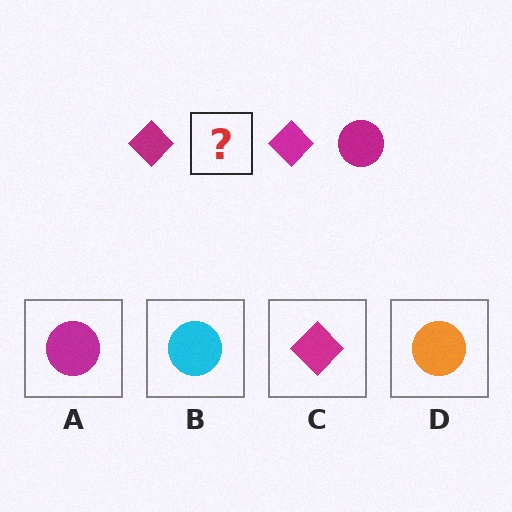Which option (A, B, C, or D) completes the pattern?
A.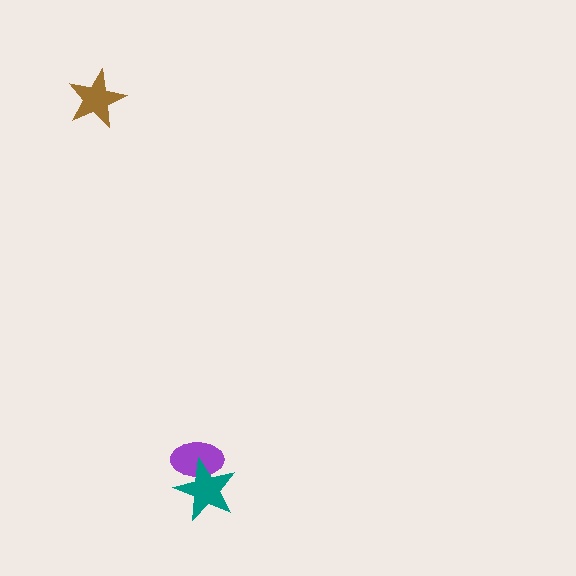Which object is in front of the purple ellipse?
The teal star is in front of the purple ellipse.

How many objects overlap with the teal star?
1 object overlaps with the teal star.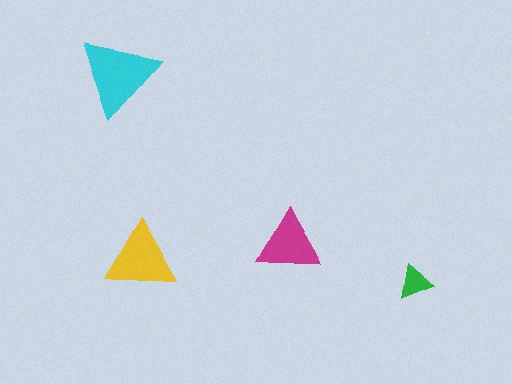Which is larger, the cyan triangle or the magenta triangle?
The cyan one.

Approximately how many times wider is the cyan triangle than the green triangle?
About 2.5 times wider.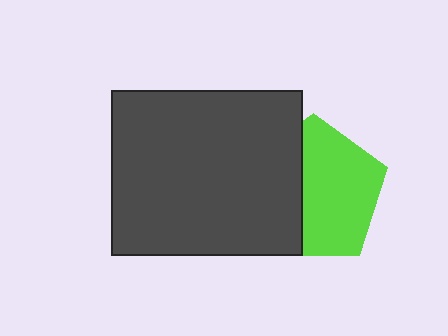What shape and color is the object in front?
The object in front is a dark gray rectangle.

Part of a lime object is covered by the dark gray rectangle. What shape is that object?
It is a pentagon.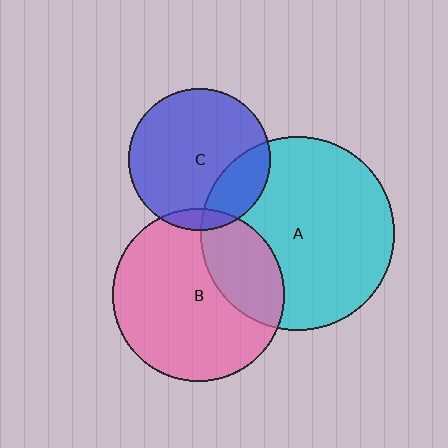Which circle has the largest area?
Circle A (cyan).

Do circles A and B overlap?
Yes.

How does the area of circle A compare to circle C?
Approximately 1.9 times.